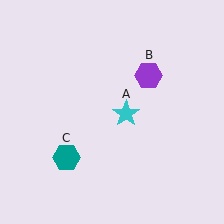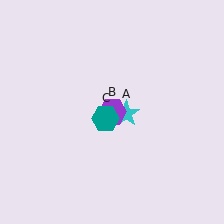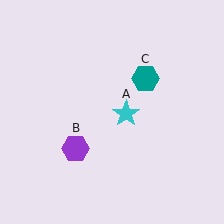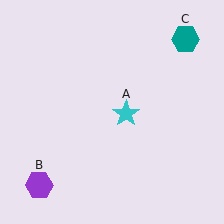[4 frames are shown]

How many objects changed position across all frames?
2 objects changed position: purple hexagon (object B), teal hexagon (object C).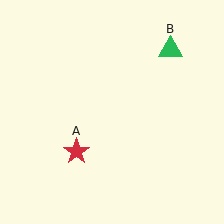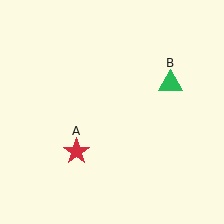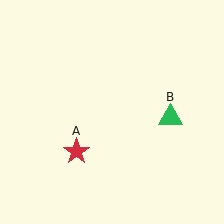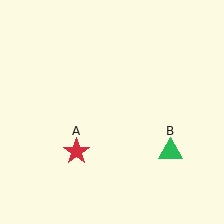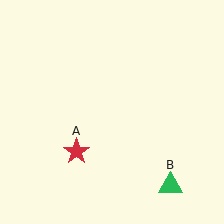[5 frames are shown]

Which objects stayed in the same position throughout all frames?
Red star (object A) remained stationary.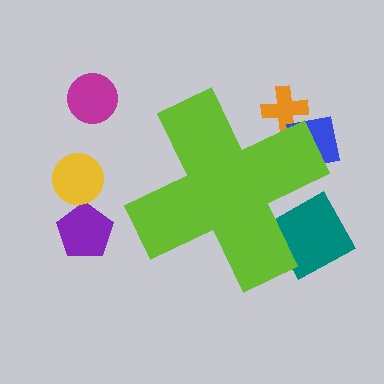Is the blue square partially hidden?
Yes, the blue square is partially hidden behind the lime cross.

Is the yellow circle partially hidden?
No, the yellow circle is fully visible.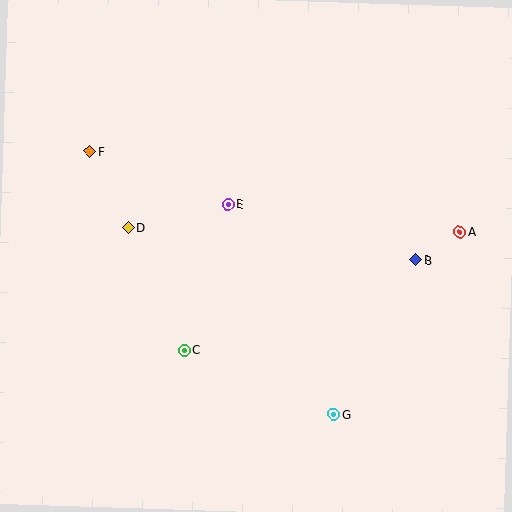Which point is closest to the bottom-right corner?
Point G is closest to the bottom-right corner.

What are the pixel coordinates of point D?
Point D is at (128, 228).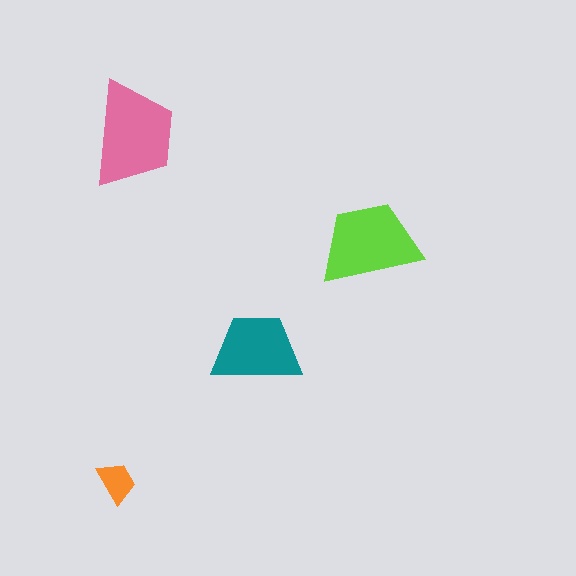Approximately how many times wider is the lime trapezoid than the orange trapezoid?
About 2.5 times wider.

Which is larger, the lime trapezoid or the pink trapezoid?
The pink one.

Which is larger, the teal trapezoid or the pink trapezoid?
The pink one.